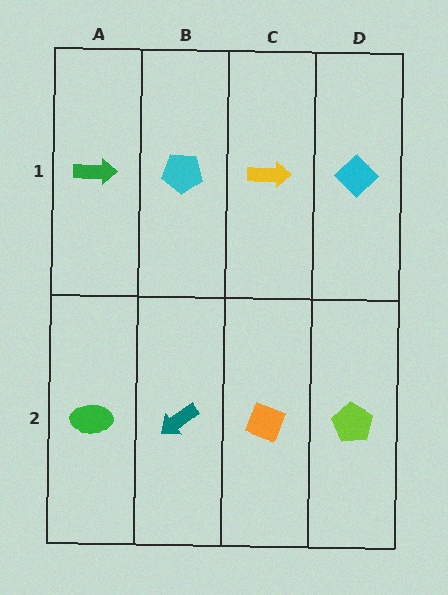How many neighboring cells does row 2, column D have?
2.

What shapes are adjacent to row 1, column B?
A teal arrow (row 2, column B), a green arrow (row 1, column A), a yellow arrow (row 1, column C).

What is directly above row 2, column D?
A cyan diamond.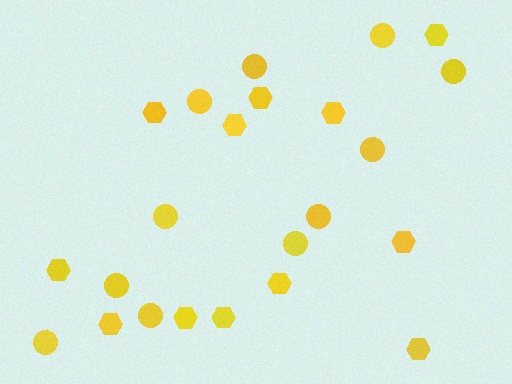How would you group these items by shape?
There are 2 groups: one group of hexagons (12) and one group of circles (11).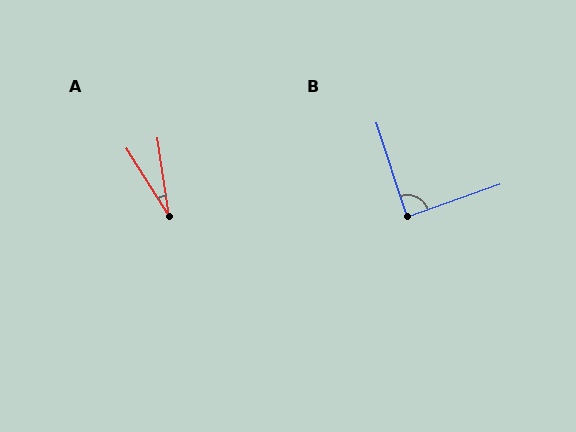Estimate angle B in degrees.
Approximately 89 degrees.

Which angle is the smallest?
A, at approximately 24 degrees.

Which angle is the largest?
B, at approximately 89 degrees.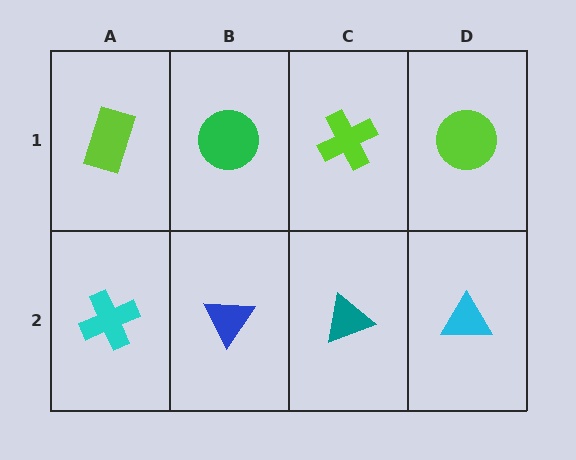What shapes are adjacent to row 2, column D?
A lime circle (row 1, column D), a teal triangle (row 2, column C).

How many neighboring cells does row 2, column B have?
3.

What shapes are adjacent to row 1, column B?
A blue triangle (row 2, column B), a lime rectangle (row 1, column A), a lime cross (row 1, column C).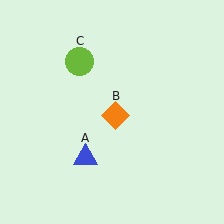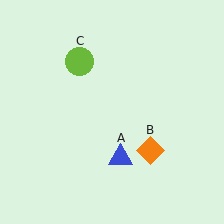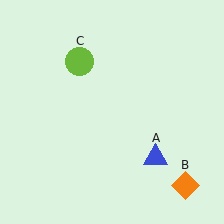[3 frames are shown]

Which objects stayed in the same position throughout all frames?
Lime circle (object C) remained stationary.